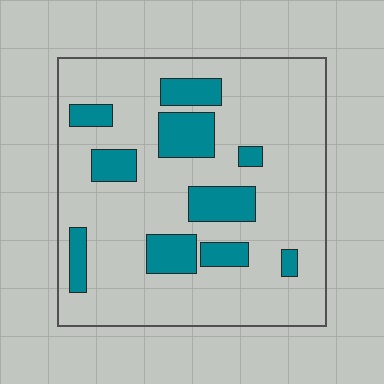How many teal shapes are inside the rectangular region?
10.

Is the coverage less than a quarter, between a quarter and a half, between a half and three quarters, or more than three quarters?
Less than a quarter.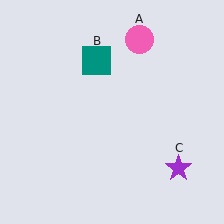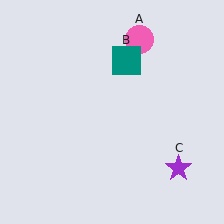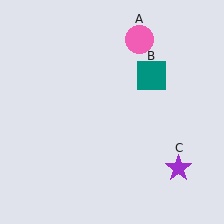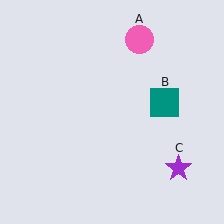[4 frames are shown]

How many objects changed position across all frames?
1 object changed position: teal square (object B).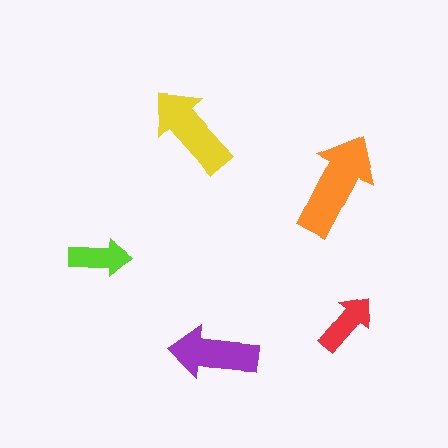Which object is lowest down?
The purple arrow is bottommost.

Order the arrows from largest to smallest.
the orange one, the yellow one, the purple one, the red one, the lime one.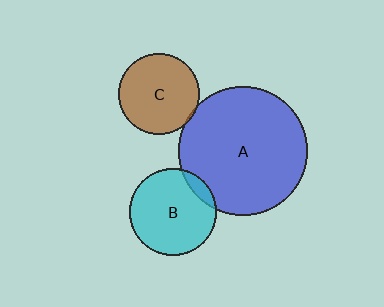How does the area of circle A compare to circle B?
Approximately 2.2 times.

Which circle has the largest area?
Circle A (blue).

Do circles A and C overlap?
Yes.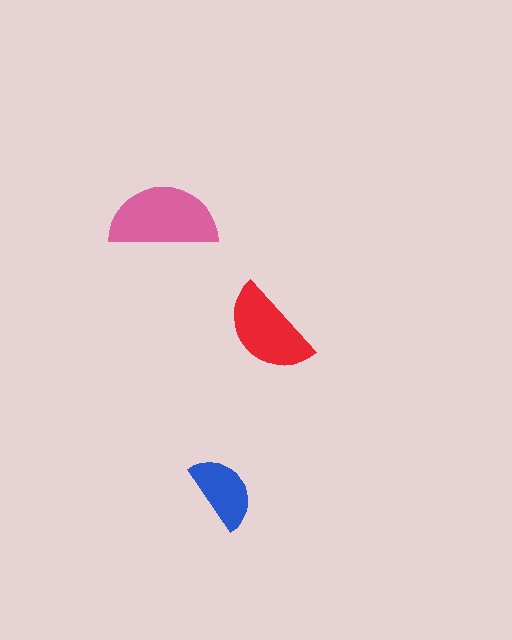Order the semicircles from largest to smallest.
the pink one, the red one, the blue one.